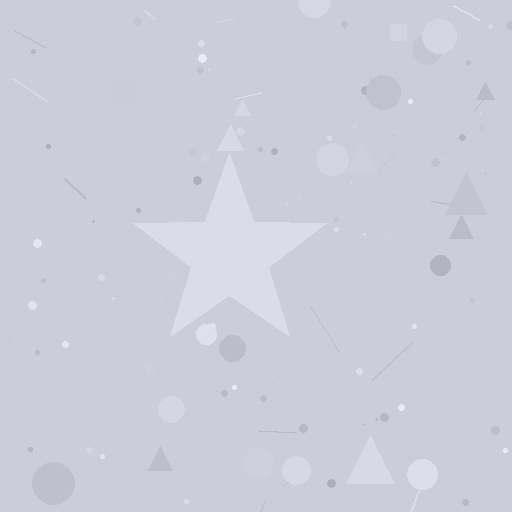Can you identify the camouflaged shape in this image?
The camouflaged shape is a star.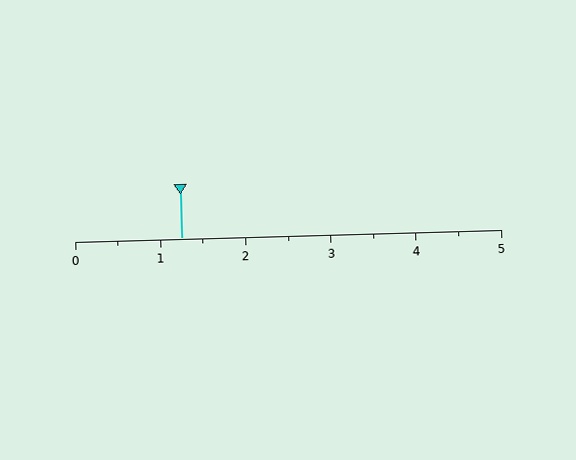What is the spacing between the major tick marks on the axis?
The major ticks are spaced 1 apart.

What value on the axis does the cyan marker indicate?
The marker indicates approximately 1.2.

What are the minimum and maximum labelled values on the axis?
The axis runs from 0 to 5.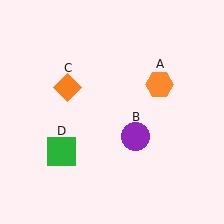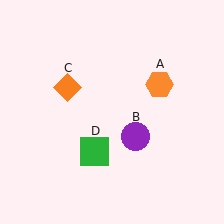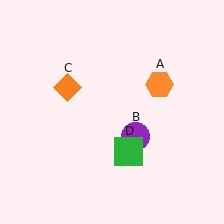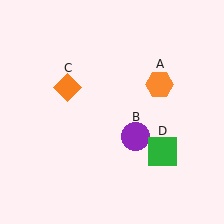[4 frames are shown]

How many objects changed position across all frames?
1 object changed position: green square (object D).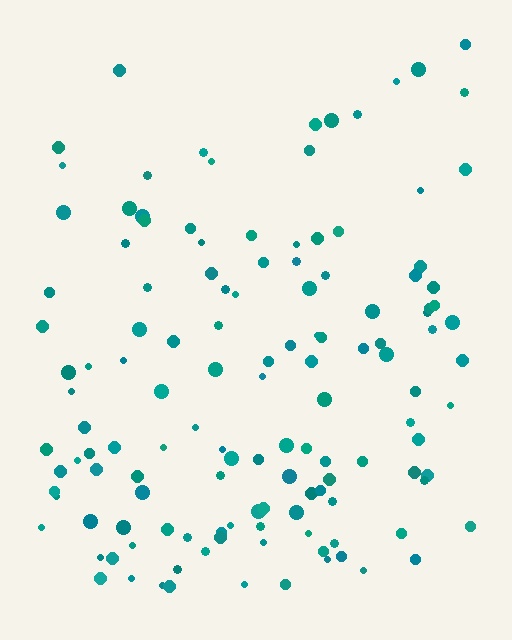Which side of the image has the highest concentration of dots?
The bottom.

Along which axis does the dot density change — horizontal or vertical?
Vertical.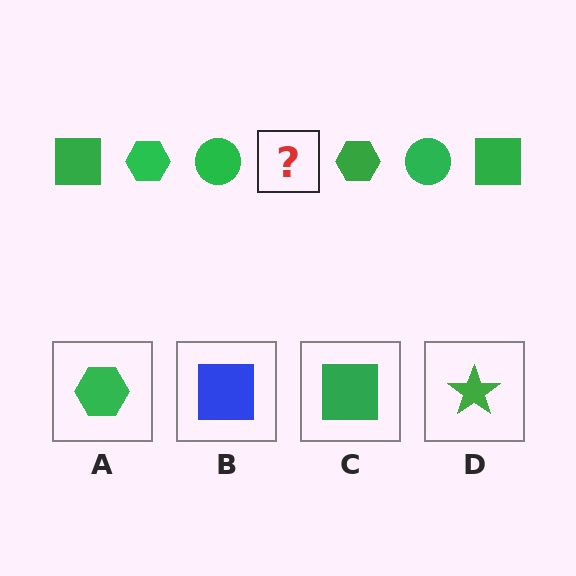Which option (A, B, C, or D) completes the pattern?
C.